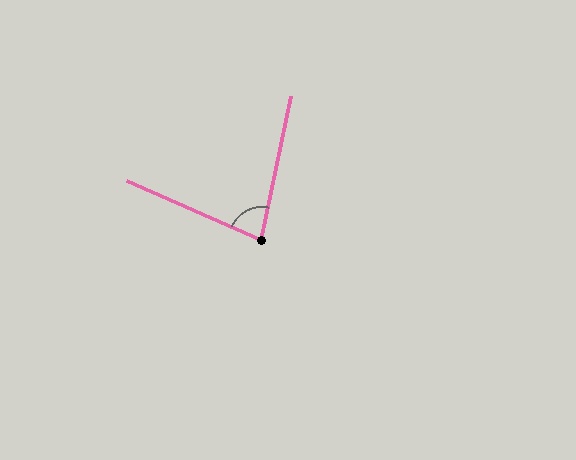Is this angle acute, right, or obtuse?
It is acute.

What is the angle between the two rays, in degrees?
Approximately 78 degrees.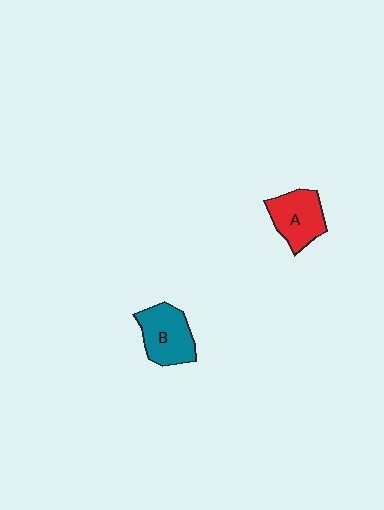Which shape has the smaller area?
Shape A (red).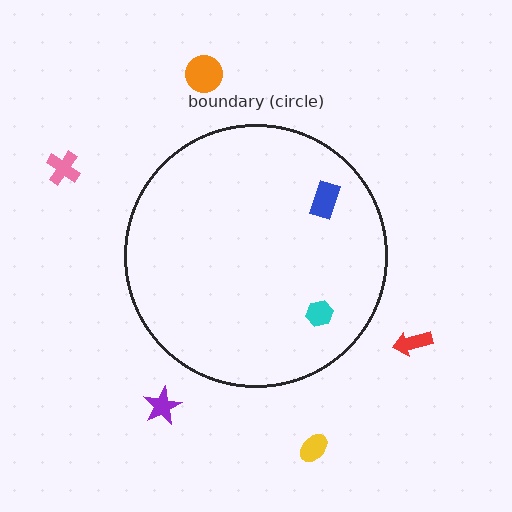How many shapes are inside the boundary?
2 inside, 5 outside.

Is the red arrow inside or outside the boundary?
Outside.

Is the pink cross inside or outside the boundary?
Outside.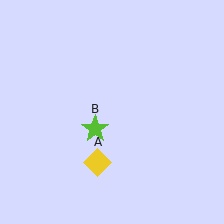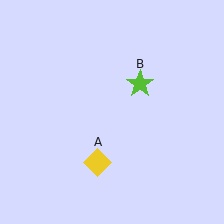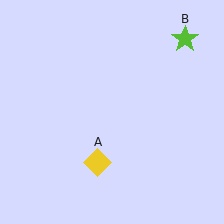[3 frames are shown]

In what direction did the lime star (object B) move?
The lime star (object B) moved up and to the right.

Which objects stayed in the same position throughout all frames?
Yellow diamond (object A) remained stationary.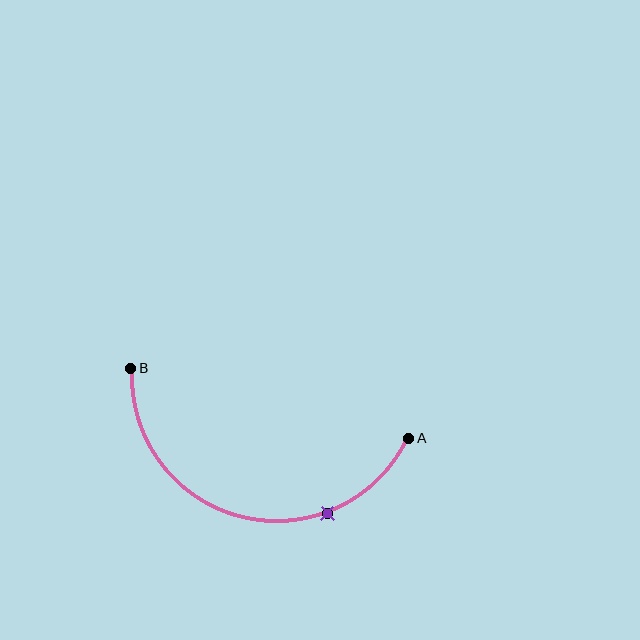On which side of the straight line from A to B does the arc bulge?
The arc bulges below the straight line connecting A and B.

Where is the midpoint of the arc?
The arc midpoint is the point on the curve farthest from the straight line joining A and B. It sits below that line.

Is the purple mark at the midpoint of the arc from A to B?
No. The purple mark lies on the arc but is closer to endpoint A. The arc midpoint would be at the point on the curve equidistant along the arc from both A and B.